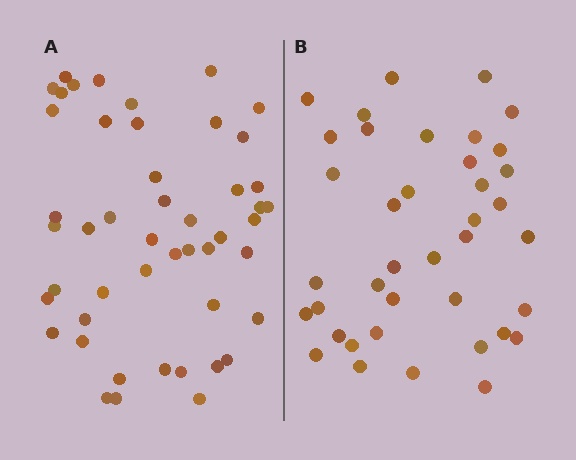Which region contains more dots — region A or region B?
Region A (the left region) has more dots.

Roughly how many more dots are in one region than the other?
Region A has roughly 8 or so more dots than region B.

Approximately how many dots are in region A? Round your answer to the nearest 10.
About 50 dots. (The exact count is 48, which rounds to 50.)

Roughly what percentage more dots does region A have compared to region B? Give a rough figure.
About 25% more.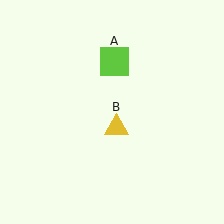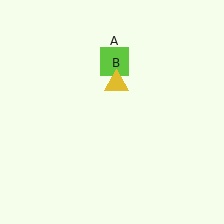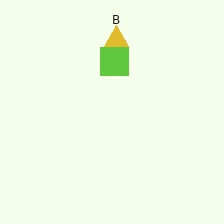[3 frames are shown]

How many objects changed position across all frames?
1 object changed position: yellow triangle (object B).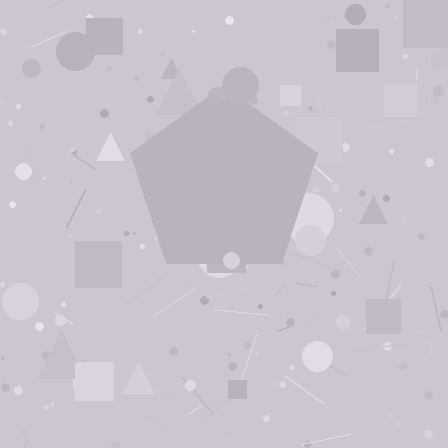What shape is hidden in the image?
A pentagon is hidden in the image.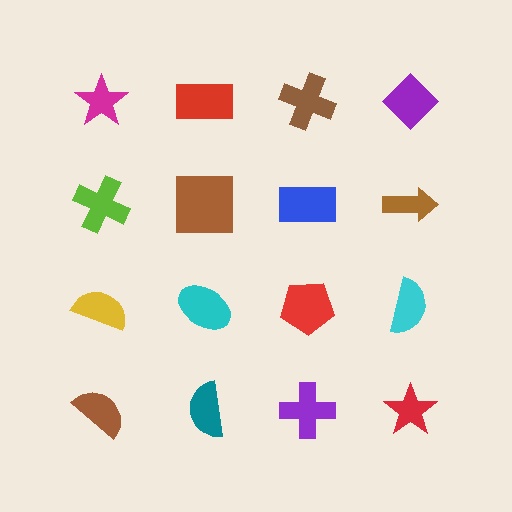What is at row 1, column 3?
A brown cross.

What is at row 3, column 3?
A red pentagon.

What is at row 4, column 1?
A brown semicircle.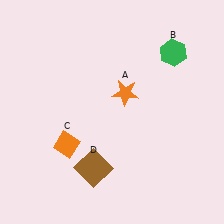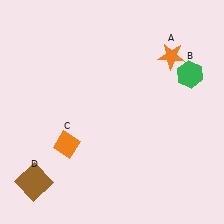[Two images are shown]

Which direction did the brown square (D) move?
The brown square (D) moved left.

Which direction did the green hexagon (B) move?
The green hexagon (B) moved down.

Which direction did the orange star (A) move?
The orange star (A) moved right.